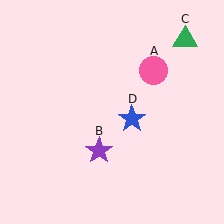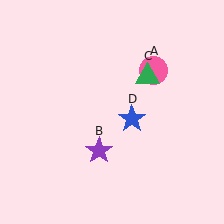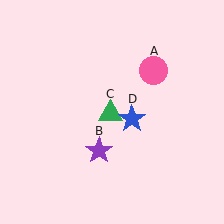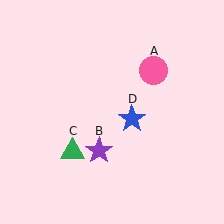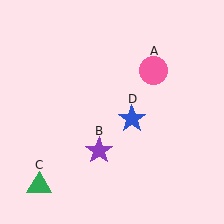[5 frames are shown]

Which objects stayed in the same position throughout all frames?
Pink circle (object A) and purple star (object B) and blue star (object D) remained stationary.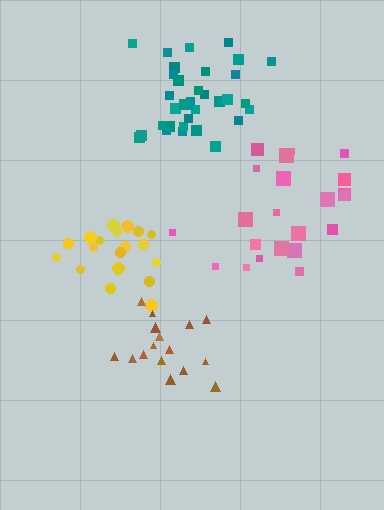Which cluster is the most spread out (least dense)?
Pink.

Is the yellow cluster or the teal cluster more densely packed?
Teal.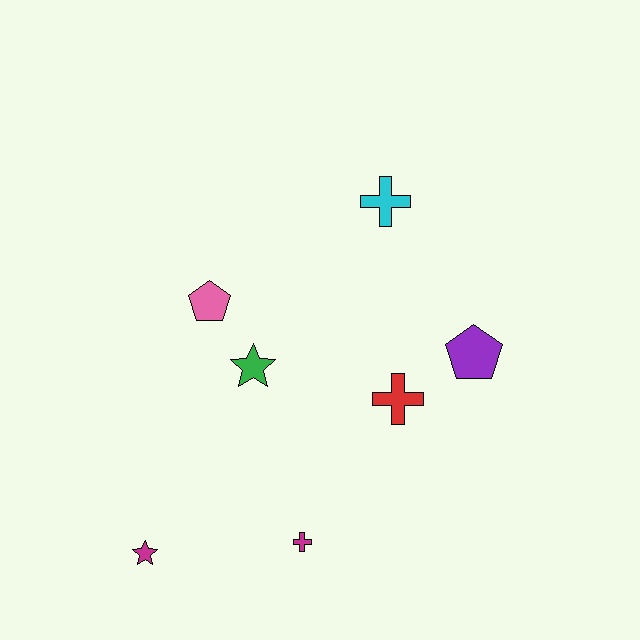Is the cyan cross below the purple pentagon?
No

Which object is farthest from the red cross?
The magenta star is farthest from the red cross.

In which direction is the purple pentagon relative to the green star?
The purple pentagon is to the right of the green star.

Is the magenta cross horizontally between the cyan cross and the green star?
Yes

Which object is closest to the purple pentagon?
The red cross is closest to the purple pentagon.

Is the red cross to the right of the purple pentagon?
No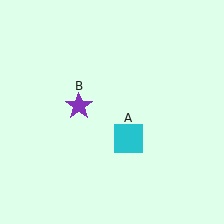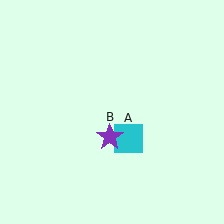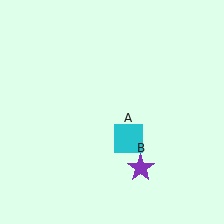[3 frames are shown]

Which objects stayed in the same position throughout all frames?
Cyan square (object A) remained stationary.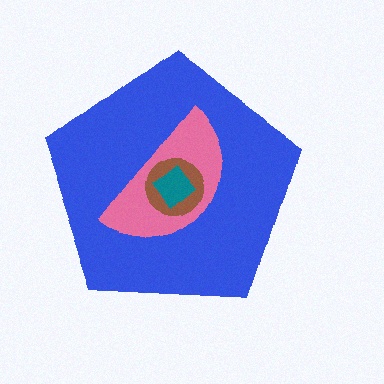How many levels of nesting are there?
4.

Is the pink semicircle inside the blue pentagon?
Yes.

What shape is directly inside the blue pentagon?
The pink semicircle.